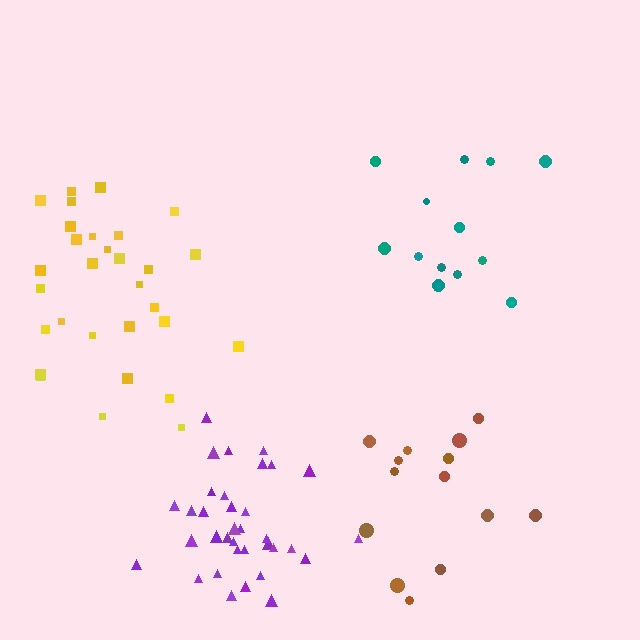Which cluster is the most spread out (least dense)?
Brown.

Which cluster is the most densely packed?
Purple.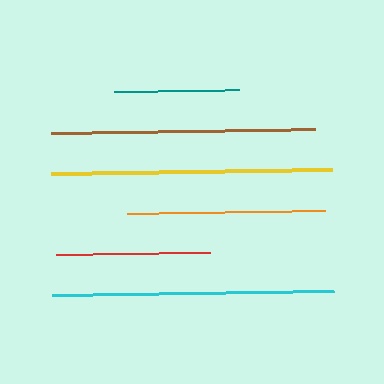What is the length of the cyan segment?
The cyan segment is approximately 283 pixels long.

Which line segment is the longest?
The cyan line is the longest at approximately 283 pixels.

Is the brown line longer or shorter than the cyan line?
The cyan line is longer than the brown line.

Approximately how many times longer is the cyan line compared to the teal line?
The cyan line is approximately 2.3 times the length of the teal line.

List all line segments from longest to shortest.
From longest to shortest: cyan, yellow, brown, orange, red, teal.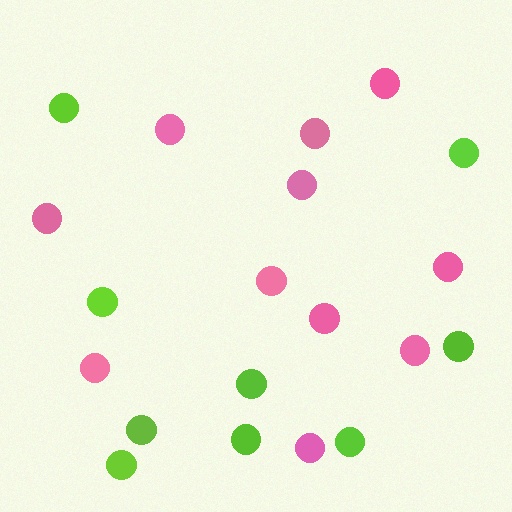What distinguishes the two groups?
There are 2 groups: one group of pink circles (11) and one group of lime circles (9).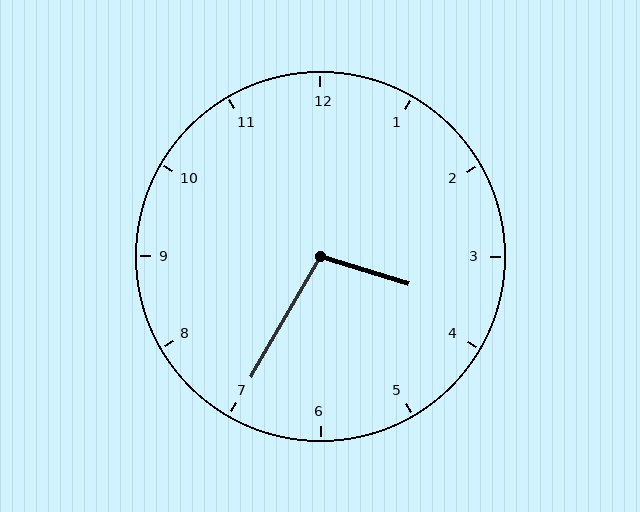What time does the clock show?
3:35.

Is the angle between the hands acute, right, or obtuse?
It is obtuse.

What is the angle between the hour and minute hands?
Approximately 102 degrees.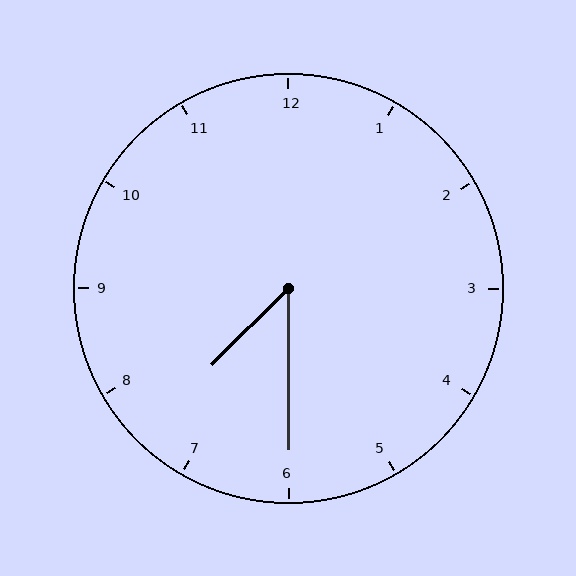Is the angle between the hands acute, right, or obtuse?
It is acute.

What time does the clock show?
7:30.